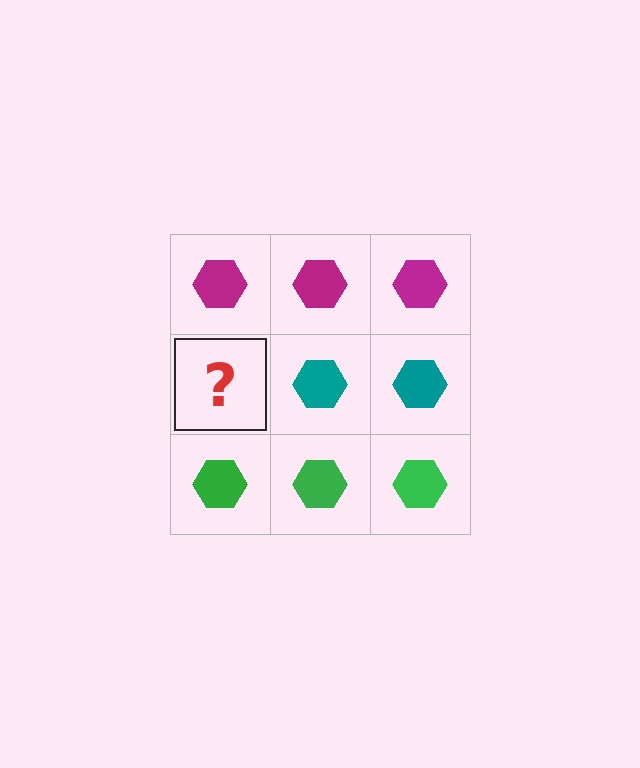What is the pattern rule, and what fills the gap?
The rule is that each row has a consistent color. The gap should be filled with a teal hexagon.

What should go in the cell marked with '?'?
The missing cell should contain a teal hexagon.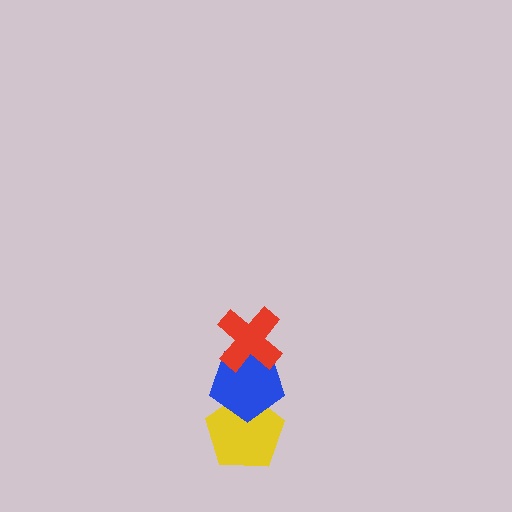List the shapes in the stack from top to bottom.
From top to bottom: the red cross, the blue pentagon, the yellow pentagon.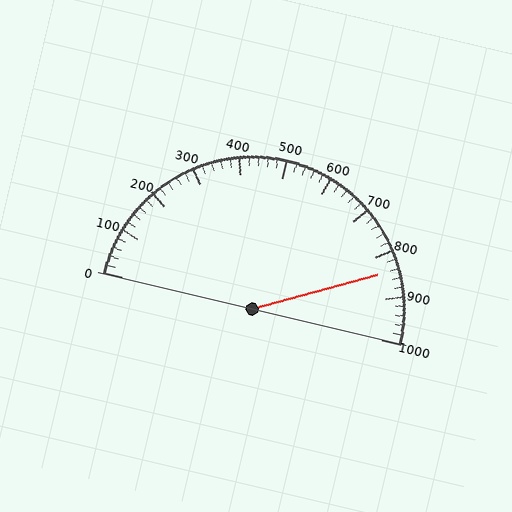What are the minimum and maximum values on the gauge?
The gauge ranges from 0 to 1000.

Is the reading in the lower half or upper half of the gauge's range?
The reading is in the upper half of the range (0 to 1000).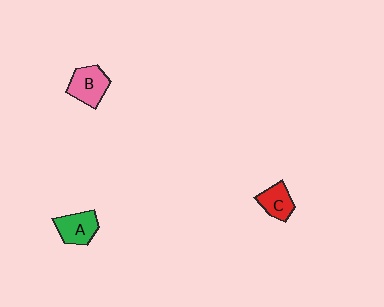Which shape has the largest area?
Shape B (pink).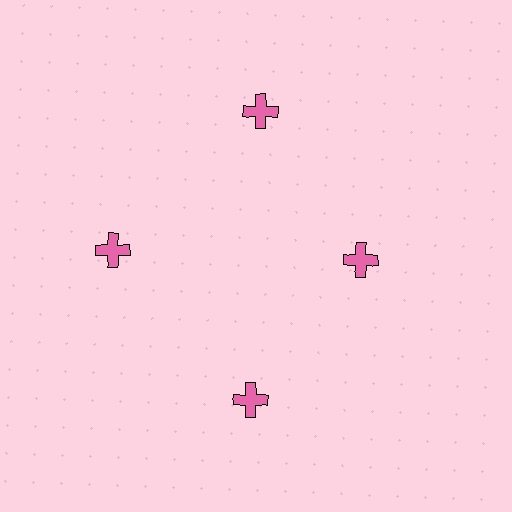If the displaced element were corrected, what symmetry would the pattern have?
It would have 4-fold rotational symmetry — the pattern would map onto itself every 90 degrees.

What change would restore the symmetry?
The symmetry would be restored by moving it outward, back onto the ring so that all 4 crosses sit at equal angles and equal distance from the center.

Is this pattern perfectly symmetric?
No. The 4 pink crosses are arranged in a ring, but one element near the 3 o'clock position is pulled inward toward the center, breaking the 4-fold rotational symmetry.